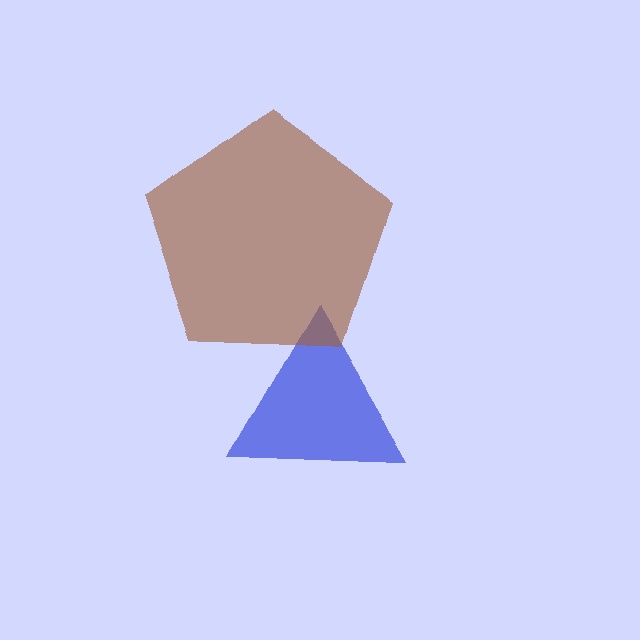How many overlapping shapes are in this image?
There are 2 overlapping shapes in the image.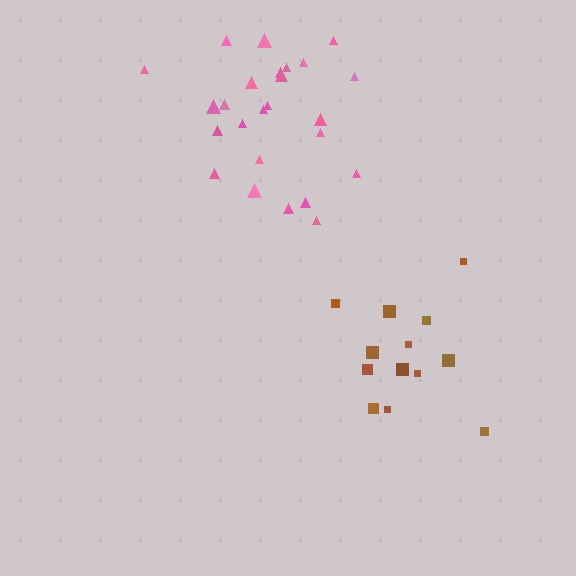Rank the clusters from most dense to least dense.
pink, brown.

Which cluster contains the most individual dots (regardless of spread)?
Pink (26).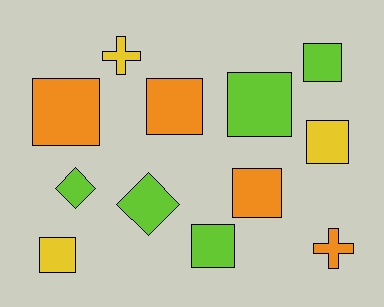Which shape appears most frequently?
Square, with 8 objects.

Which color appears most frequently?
Lime, with 5 objects.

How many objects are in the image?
There are 12 objects.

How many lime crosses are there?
There are no lime crosses.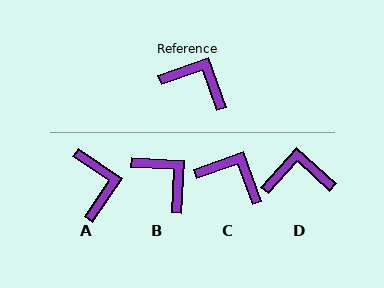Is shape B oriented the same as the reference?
No, it is off by about 23 degrees.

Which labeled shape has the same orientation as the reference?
C.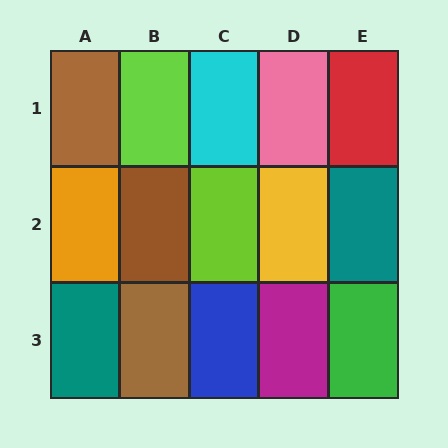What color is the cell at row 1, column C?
Cyan.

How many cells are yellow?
1 cell is yellow.